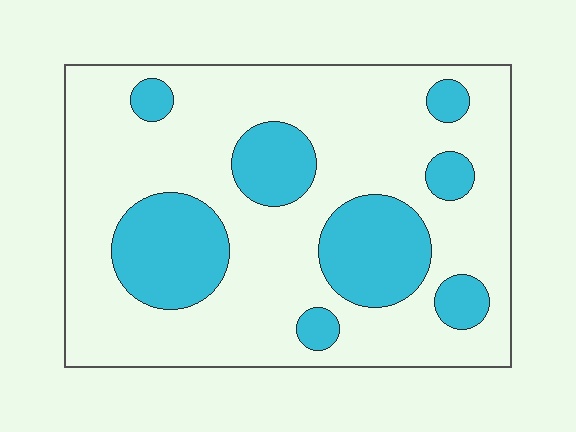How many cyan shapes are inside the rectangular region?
8.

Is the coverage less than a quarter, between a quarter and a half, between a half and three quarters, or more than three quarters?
Between a quarter and a half.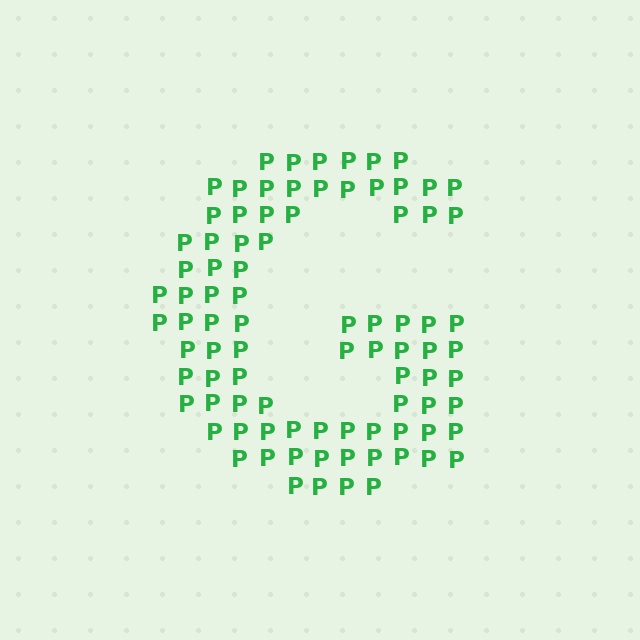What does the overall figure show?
The overall figure shows the letter G.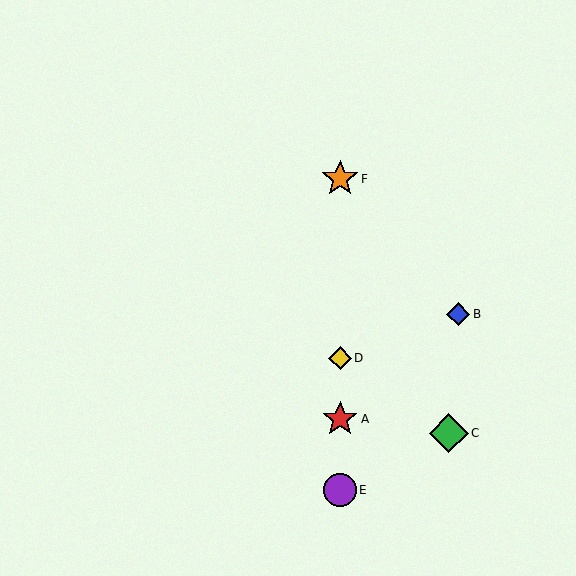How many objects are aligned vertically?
4 objects (A, D, E, F) are aligned vertically.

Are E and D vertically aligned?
Yes, both are at x≈340.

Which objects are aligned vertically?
Objects A, D, E, F are aligned vertically.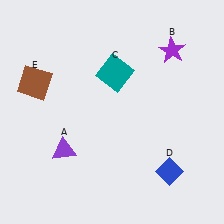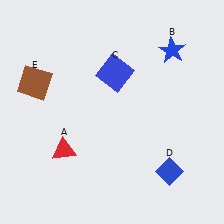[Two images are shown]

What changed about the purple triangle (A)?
In Image 1, A is purple. In Image 2, it changed to red.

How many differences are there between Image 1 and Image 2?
There are 3 differences between the two images.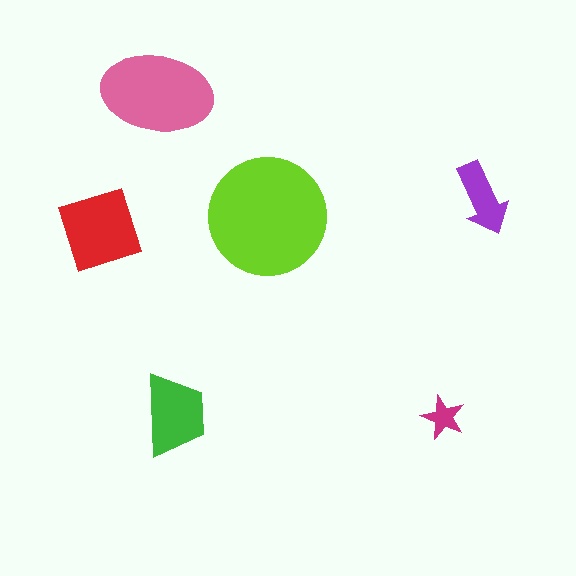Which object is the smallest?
The magenta star.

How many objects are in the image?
There are 6 objects in the image.